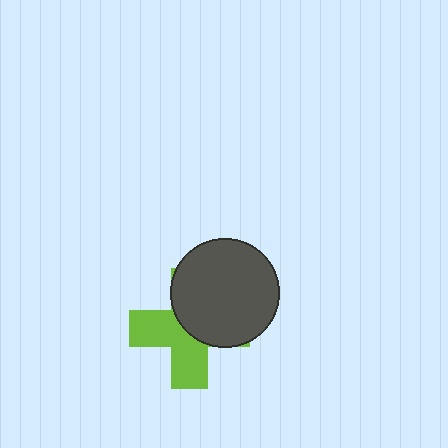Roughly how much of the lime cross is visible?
About half of it is visible (roughly 49%).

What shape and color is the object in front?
The object in front is a dark gray circle.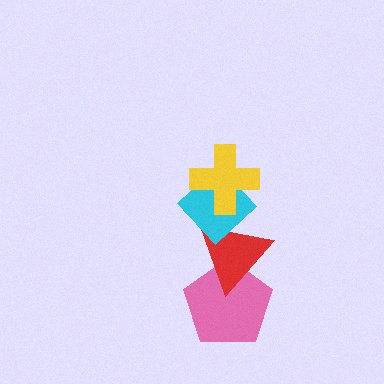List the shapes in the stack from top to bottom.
From top to bottom: the yellow cross, the cyan diamond, the red triangle, the pink pentagon.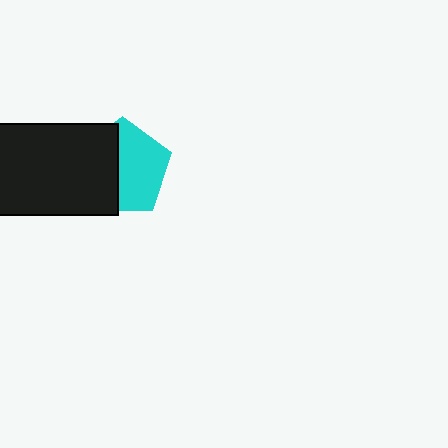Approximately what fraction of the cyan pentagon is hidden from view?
Roughly 46% of the cyan pentagon is hidden behind the black rectangle.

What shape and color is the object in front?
The object in front is a black rectangle.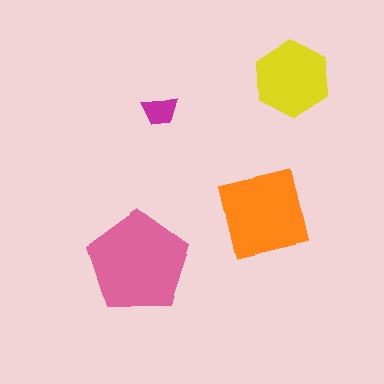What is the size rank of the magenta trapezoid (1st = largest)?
4th.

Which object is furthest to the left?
The pink pentagon is leftmost.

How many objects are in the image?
There are 4 objects in the image.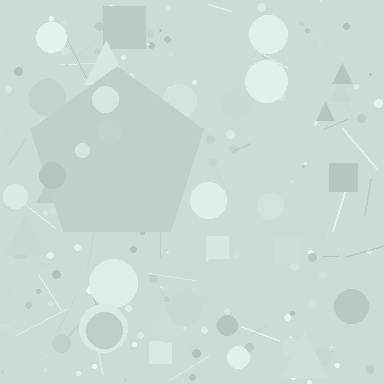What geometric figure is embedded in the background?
A pentagon is embedded in the background.